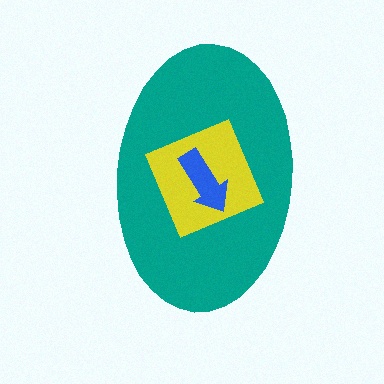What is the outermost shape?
The teal ellipse.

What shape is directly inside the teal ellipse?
The yellow square.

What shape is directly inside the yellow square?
The blue arrow.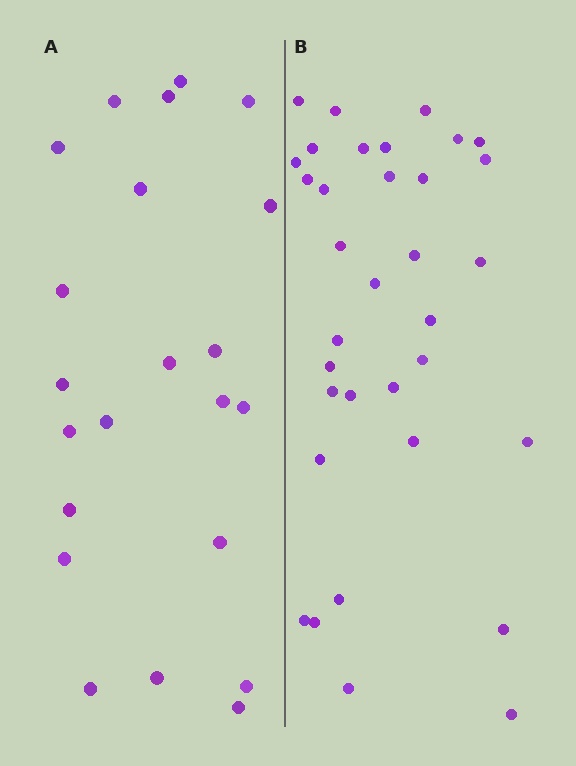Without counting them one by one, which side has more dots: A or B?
Region B (the right region) has more dots.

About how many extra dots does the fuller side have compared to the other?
Region B has roughly 12 or so more dots than region A.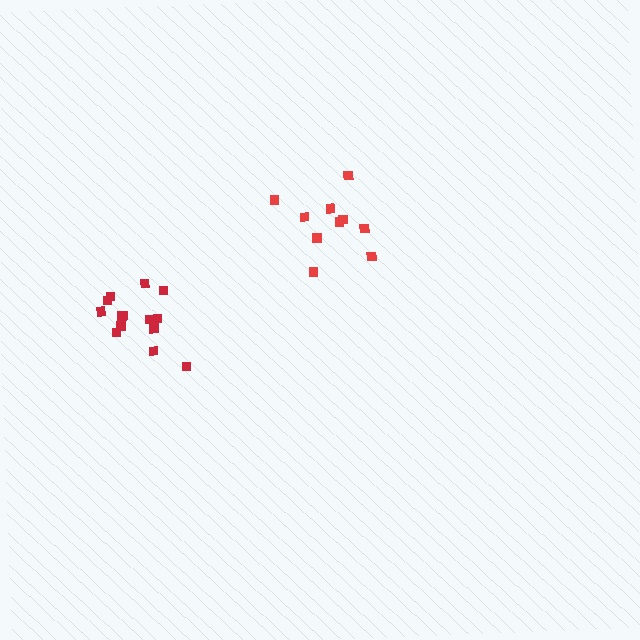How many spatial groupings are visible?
There are 2 spatial groupings.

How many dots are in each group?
Group 1: 14 dots, Group 2: 10 dots (24 total).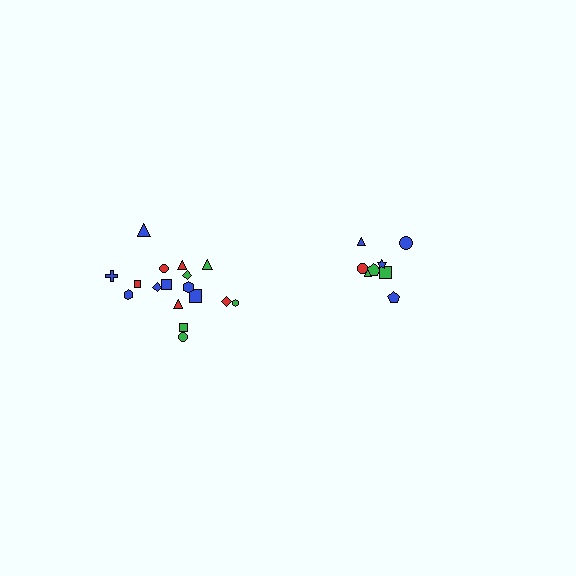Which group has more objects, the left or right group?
The left group.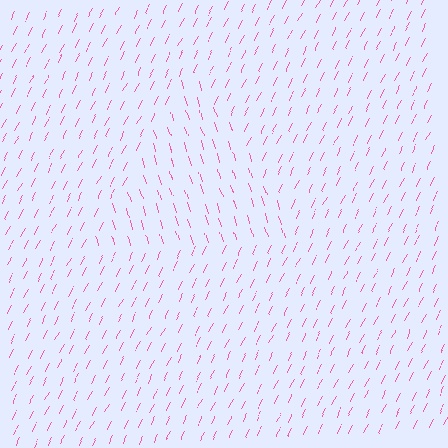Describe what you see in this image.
The image is filled with small pink line segments. A triangle region in the image has lines oriented differently from the surrounding lines, creating a visible texture boundary.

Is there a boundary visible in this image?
Yes, there is a texture boundary formed by a change in line orientation.